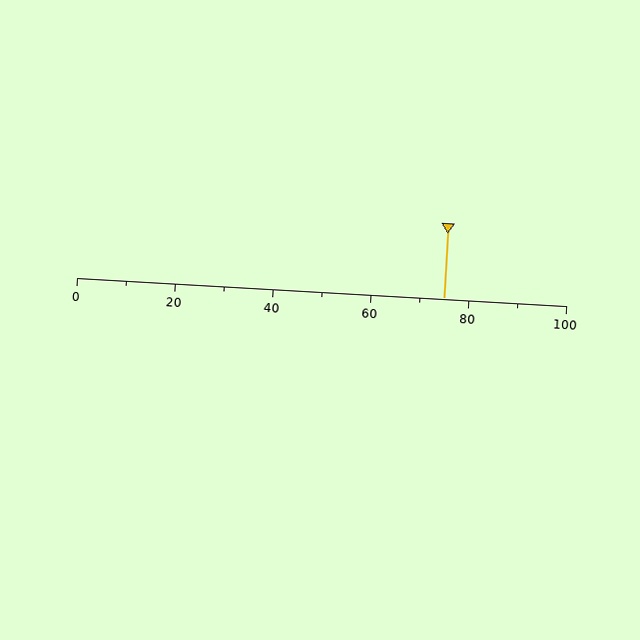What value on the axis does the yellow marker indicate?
The marker indicates approximately 75.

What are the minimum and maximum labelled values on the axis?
The axis runs from 0 to 100.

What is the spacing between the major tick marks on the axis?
The major ticks are spaced 20 apart.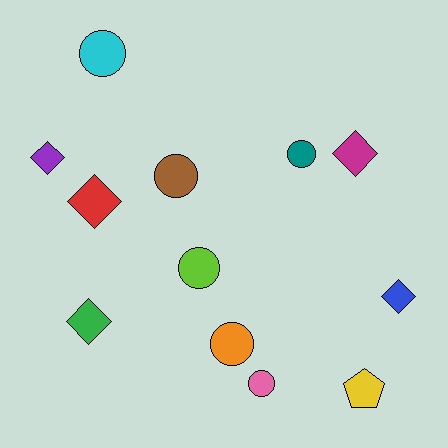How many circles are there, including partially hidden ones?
There are 6 circles.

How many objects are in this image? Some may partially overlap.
There are 12 objects.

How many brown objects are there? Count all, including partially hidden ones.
There is 1 brown object.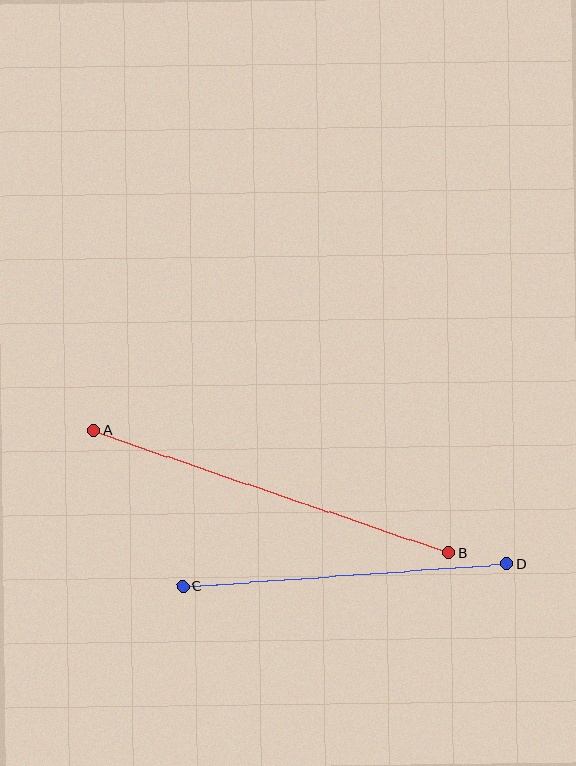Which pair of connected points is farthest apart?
Points A and B are farthest apart.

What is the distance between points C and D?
The distance is approximately 325 pixels.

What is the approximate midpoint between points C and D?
The midpoint is at approximately (345, 575) pixels.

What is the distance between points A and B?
The distance is approximately 376 pixels.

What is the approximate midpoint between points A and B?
The midpoint is at approximately (271, 492) pixels.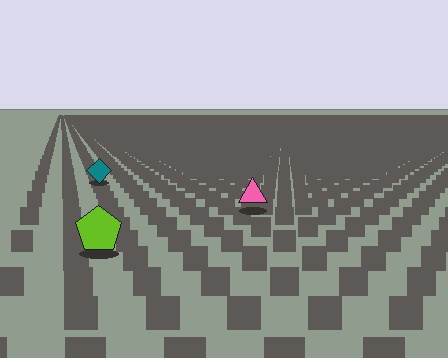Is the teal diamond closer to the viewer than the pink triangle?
No. The pink triangle is closer — you can tell from the texture gradient: the ground texture is coarser near it.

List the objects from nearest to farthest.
From nearest to farthest: the lime pentagon, the pink triangle, the teal diamond.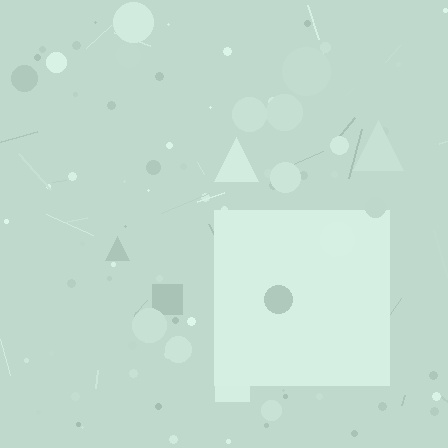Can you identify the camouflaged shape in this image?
The camouflaged shape is a square.